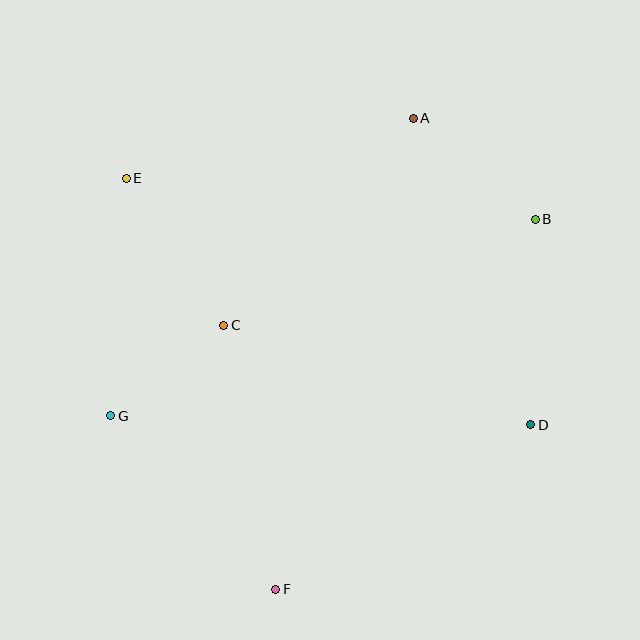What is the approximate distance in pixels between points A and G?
The distance between A and G is approximately 424 pixels.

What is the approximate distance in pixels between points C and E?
The distance between C and E is approximately 176 pixels.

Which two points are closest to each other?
Points C and G are closest to each other.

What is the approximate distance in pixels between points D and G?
The distance between D and G is approximately 420 pixels.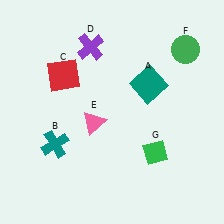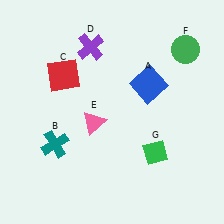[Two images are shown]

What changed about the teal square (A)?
In Image 1, A is teal. In Image 2, it changed to blue.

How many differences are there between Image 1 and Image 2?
There is 1 difference between the two images.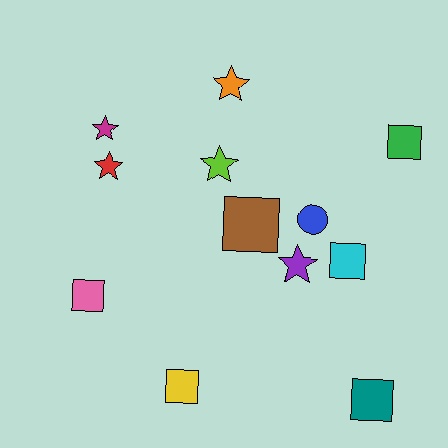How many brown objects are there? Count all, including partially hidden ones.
There is 1 brown object.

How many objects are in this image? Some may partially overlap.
There are 12 objects.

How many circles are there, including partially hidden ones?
There is 1 circle.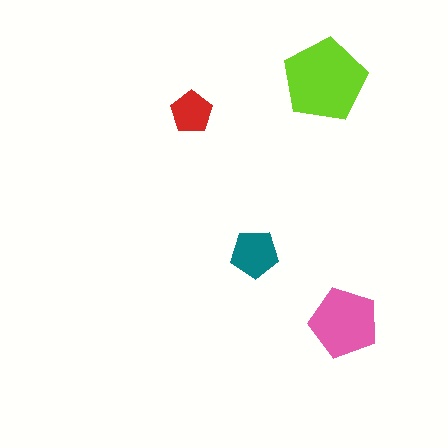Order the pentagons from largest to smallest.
the lime one, the pink one, the teal one, the red one.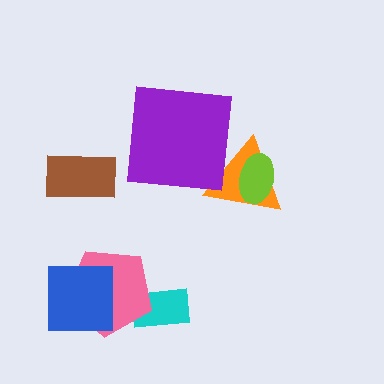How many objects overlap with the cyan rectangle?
1 object overlaps with the cyan rectangle.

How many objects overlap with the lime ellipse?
1 object overlaps with the lime ellipse.